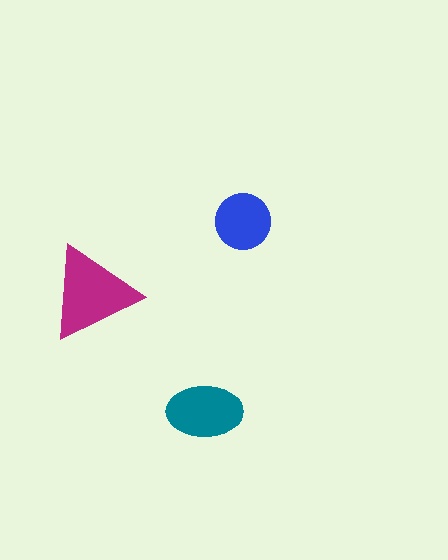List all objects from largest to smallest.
The magenta triangle, the teal ellipse, the blue circle.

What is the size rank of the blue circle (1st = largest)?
3rd.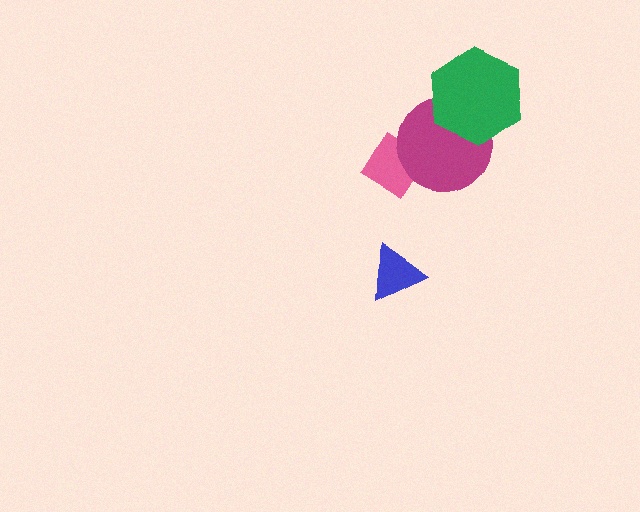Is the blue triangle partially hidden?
No, no other shape covers it.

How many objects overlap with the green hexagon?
1 object overlaps with the green hexagon.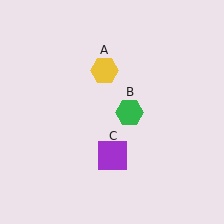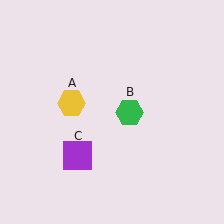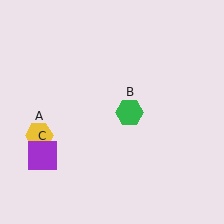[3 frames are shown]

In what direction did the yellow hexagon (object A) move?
The yellow hexagon (object A) moved down and to the left.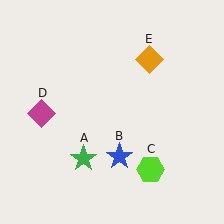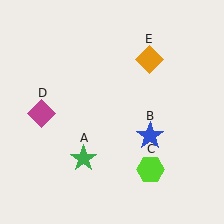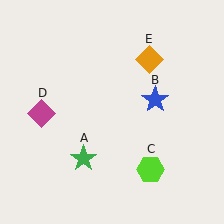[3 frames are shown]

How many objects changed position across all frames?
1 object changed position: blue star (object B).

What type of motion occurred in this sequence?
The blue star (object B) rotated counterclockwise around the center of the scene.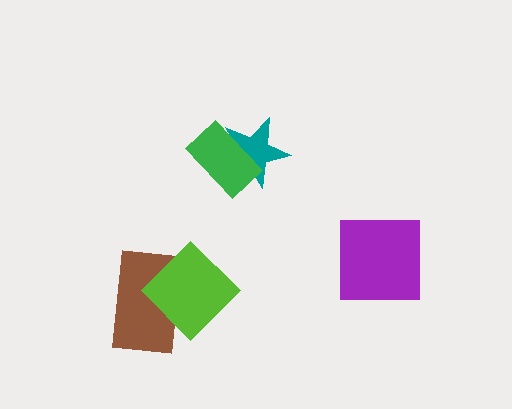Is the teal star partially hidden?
Yes, it is partially covered by another shape.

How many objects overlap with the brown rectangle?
1 object overlaps with the brown rectangle.